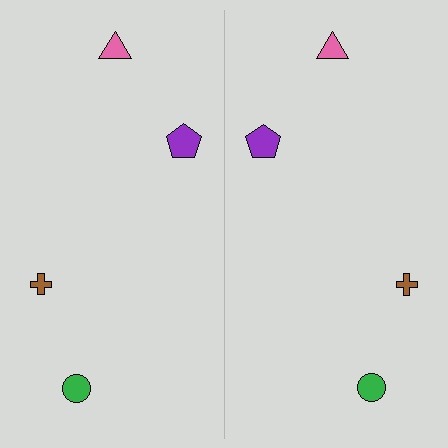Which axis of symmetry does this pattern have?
The pattern has a vertical axis of symmetry running through the center of the image.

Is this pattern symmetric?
Yes, this pattern has bilateral (reflection) symmetry.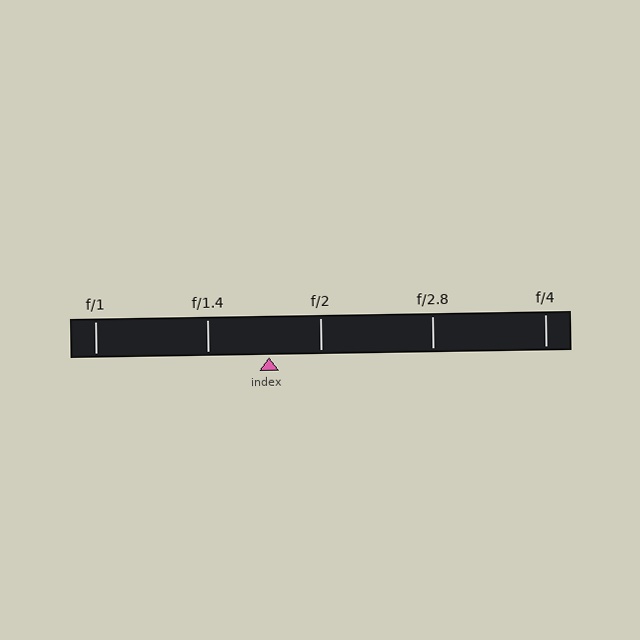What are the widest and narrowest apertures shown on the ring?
The widest aperture shown is f/1 and the narrowest is f/4.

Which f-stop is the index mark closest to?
The index mark is closest to f/2.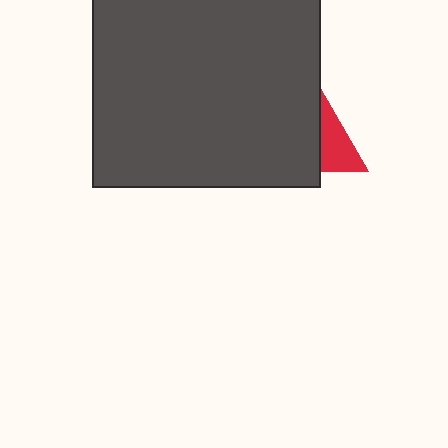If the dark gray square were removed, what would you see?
You would see the complete red triangle.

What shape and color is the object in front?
The object in front is a dark gray square.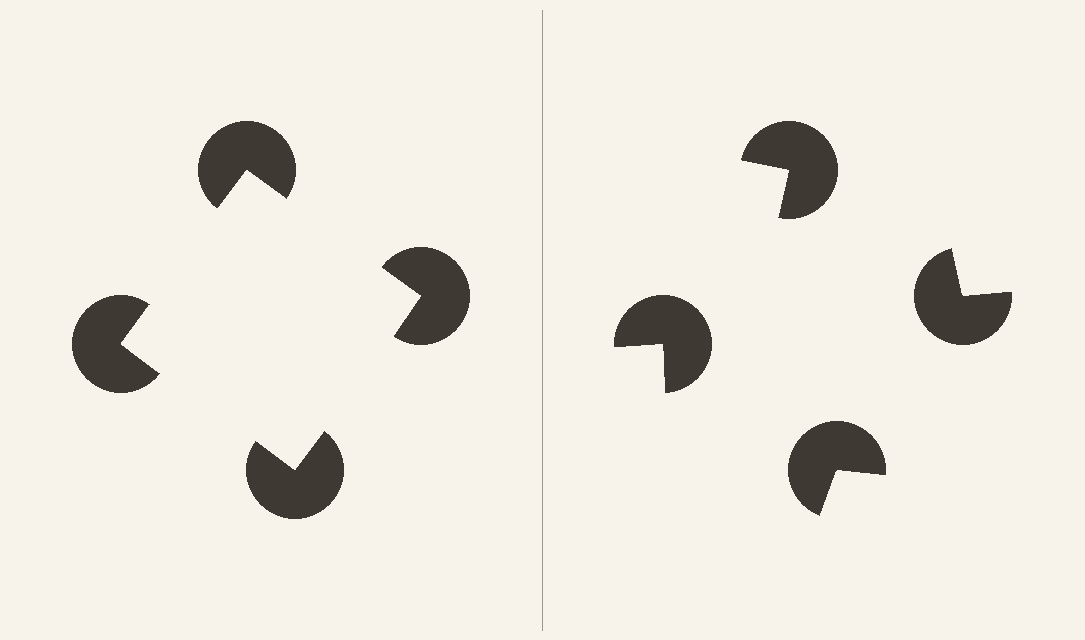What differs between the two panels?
The pac-man discs are positioned identically on both sides; only the wedge orientations differ. On the left they align to a square; on the right they are misaligned.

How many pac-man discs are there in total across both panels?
8 — 4 on each side.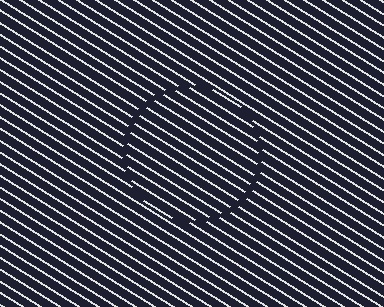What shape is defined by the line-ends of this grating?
An illusory circle. The interior of the shape contains the same grating, shifted by half a period — the contour is defined by the phase discontinuity where line-ends from the inner and outer gratings abut.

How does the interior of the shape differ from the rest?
The interior of the shape contains the same grating, shifted by half a period — the contour is defined by the phase discontinuity where line-ends from the inner and outer gratings abut.